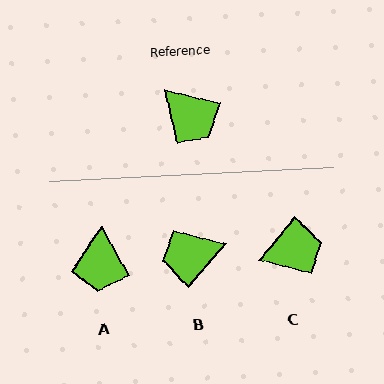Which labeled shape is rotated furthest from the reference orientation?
B, about 118 degrees away.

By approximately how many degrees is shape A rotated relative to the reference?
Approximately 46 degrees clockwise.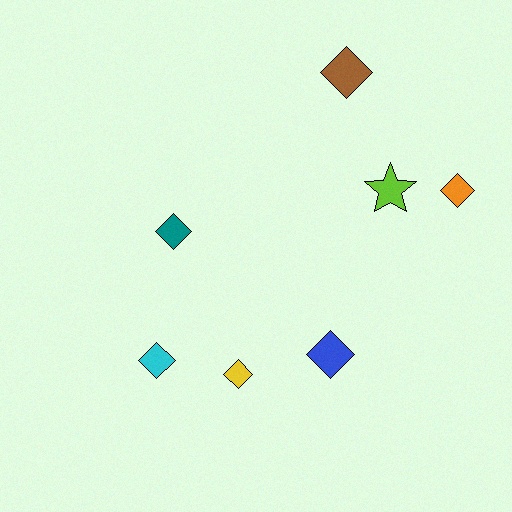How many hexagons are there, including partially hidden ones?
There are no hexagons.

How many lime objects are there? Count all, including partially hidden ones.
There is 1 lime object.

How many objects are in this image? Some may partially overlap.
There are 7 objects.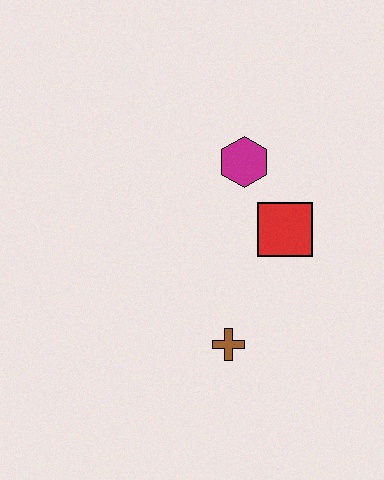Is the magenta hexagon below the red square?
No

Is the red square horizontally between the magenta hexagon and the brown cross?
No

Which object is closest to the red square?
The magenta hexagon is closest to the red square.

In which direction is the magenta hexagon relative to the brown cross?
The magenta hexagon is above the brown cross.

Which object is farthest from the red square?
The brown cross is farthest from the red square.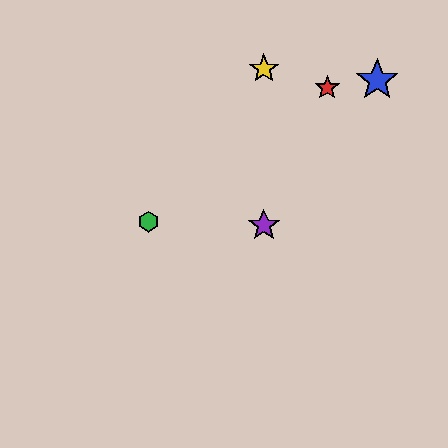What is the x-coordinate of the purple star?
The purple star is at x≈264.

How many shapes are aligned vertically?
2 shapes (the yellow star, the purple star) are aligned vertically.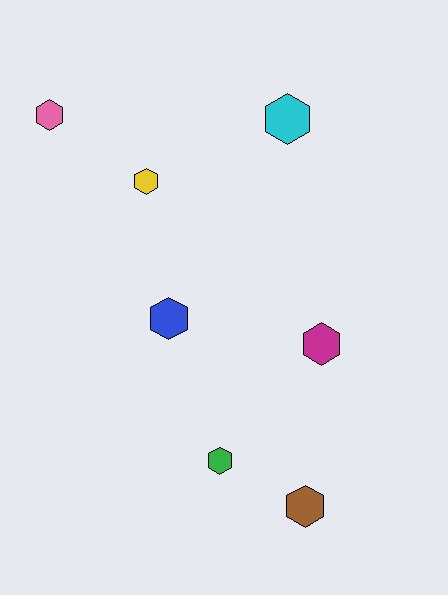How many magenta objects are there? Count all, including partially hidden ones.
There is 1 magenta object.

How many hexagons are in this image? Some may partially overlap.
There are 7 hexagons.